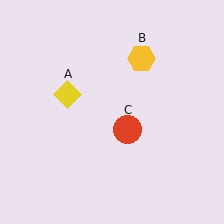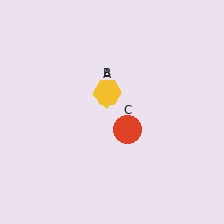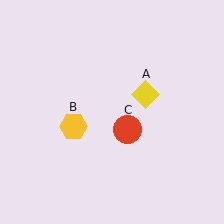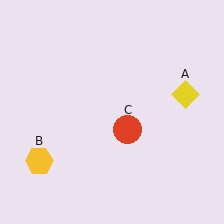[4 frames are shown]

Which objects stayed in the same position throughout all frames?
Red circle (object C) remained stationary.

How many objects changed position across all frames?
2 objects changed position: yellow diamond (object A), yellow hexagon (object B).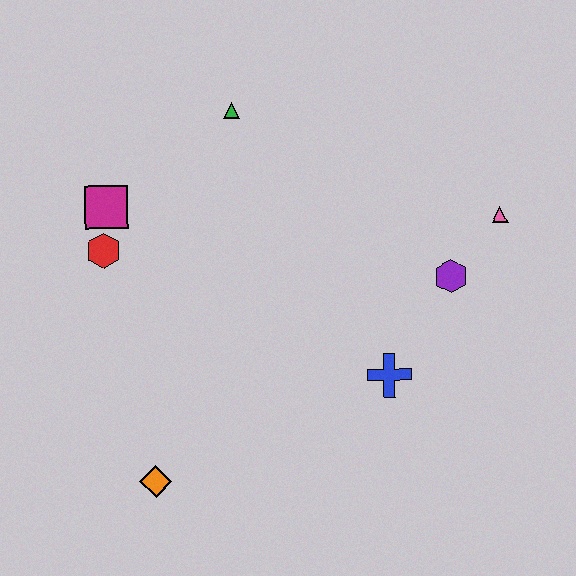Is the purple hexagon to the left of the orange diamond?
No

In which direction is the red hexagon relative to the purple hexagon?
The red hexagon is to the left of the purple hexagon.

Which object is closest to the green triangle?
The magenta square is closest to the green triangle.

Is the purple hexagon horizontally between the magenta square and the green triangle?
No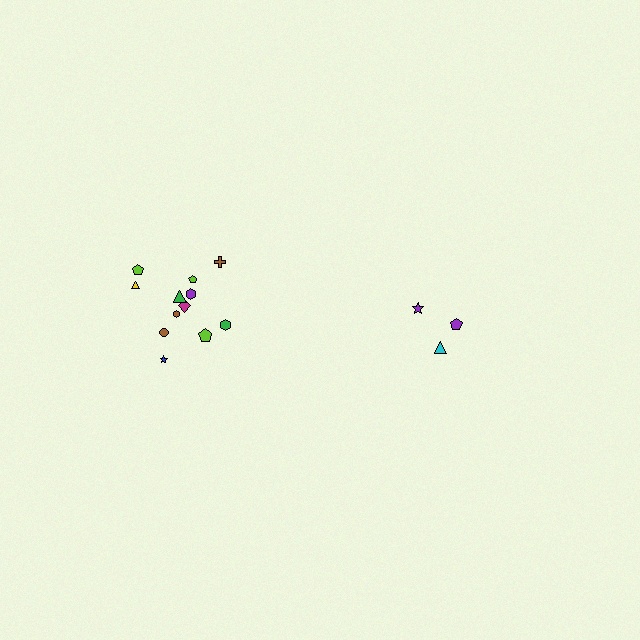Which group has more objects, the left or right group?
The left group.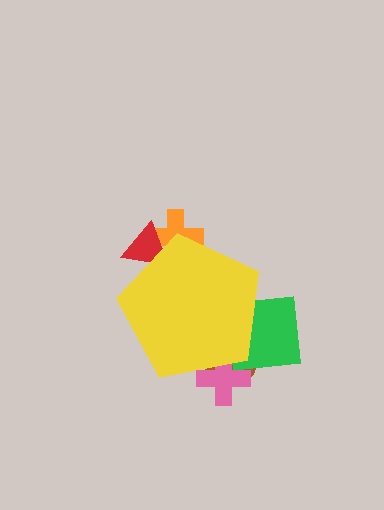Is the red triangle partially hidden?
Yes, the red triangle is partially hidden behind the yellow pentagon.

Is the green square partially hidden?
Yes, the green square is partially hidden behind the yellow pentagon.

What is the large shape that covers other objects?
A yellow pentagon.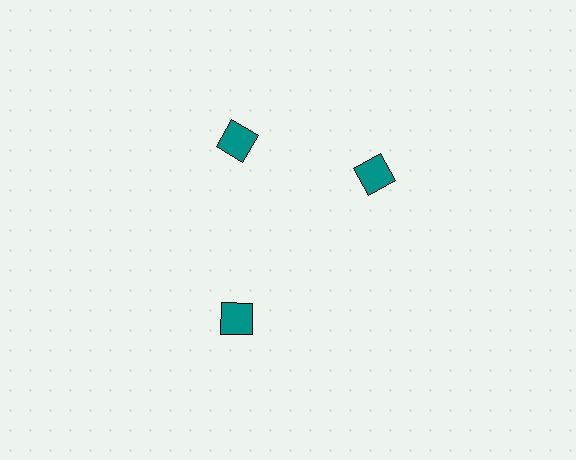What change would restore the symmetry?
The symmetry would be restored by rotating it back into even spacing with its neighbors so that all 3 squares sit at equal angles and equal distance from the center.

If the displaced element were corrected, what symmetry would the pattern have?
It would have 3-fold rotational symmetry — the pattern would map onto itself every 120 degrees.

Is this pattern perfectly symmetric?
No. The 3 teal squares are arranged in a ring, but one element near the 3 o'clock position is rotated out of alignment along the ring, breaking the 3-fold rotational symmetry.